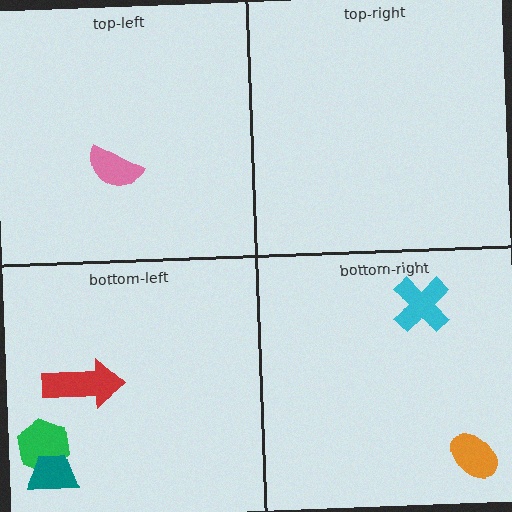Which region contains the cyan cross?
The bottom-right region.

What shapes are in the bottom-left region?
The green hexagon, the red arrow, the teal trapezoid.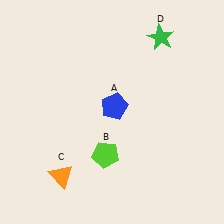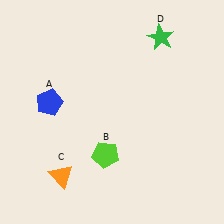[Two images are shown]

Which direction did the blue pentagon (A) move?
The blue pentagon (A) moved left.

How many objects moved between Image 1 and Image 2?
1 object moved between the two images.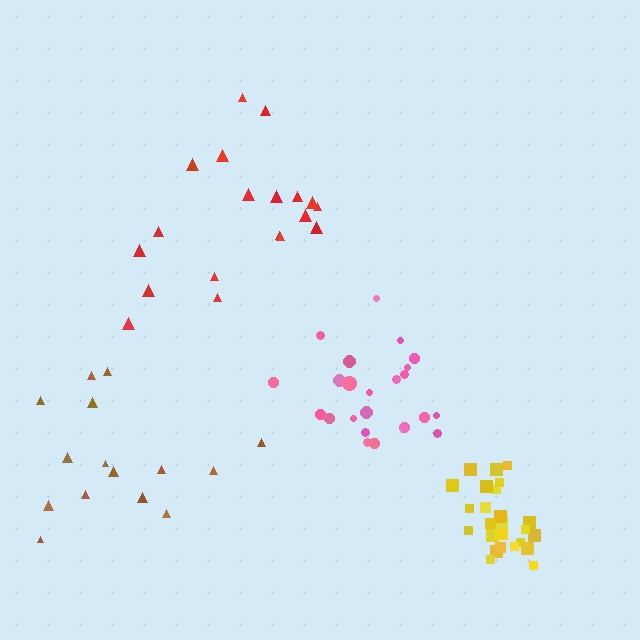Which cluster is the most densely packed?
Yellow.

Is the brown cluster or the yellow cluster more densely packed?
Yellow.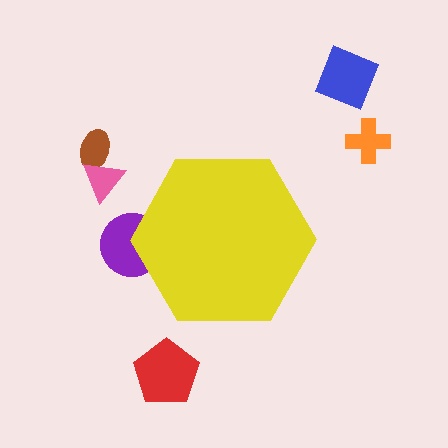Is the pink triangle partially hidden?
No, the pink triangle is fully visible.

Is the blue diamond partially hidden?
No, the blue diamond is fully visible.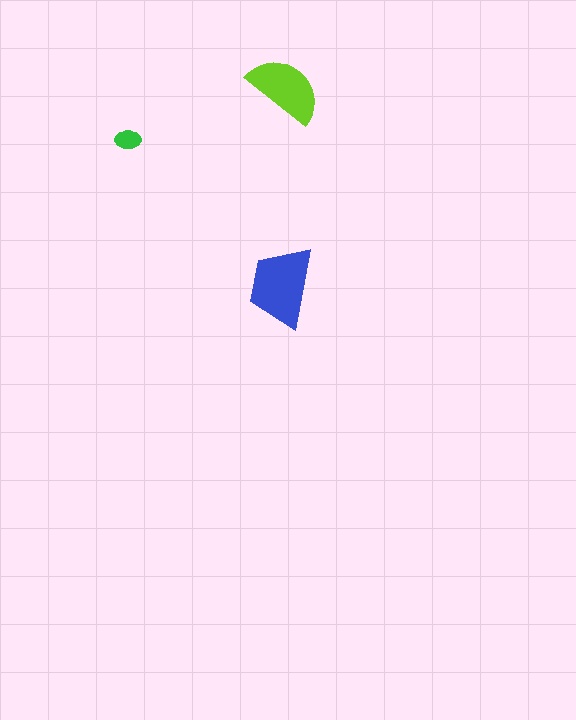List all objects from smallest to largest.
The green ellipse, the lime semicircle, the blue trapezoid.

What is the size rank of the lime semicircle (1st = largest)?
2nd.